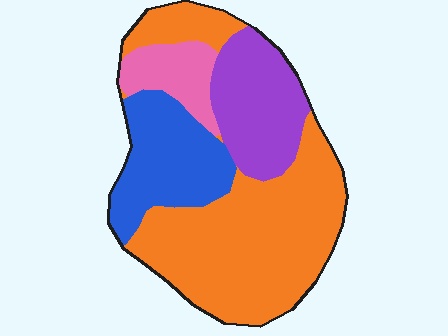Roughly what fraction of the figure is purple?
Purple covers 19% of the figure.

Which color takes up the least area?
Pink, at roughly 10%.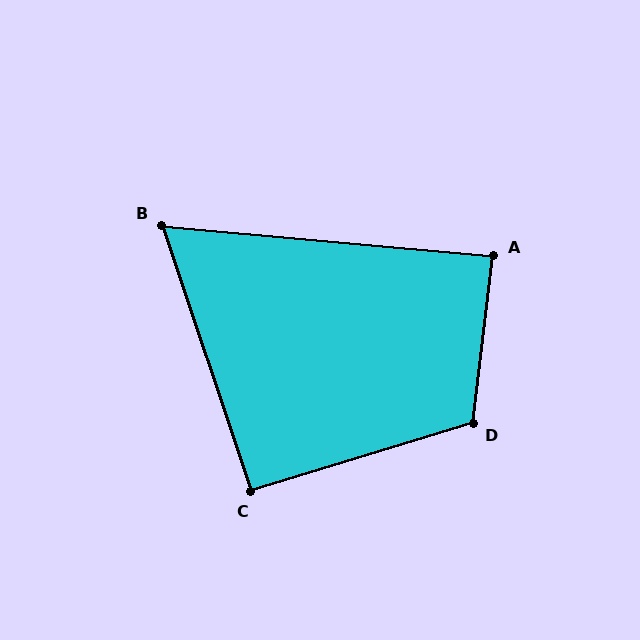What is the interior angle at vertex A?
Approximately 88 degrees (approximately right).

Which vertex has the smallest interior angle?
B, at approximately 66 degrees.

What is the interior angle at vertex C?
Approximately 92 degrees (approximately right).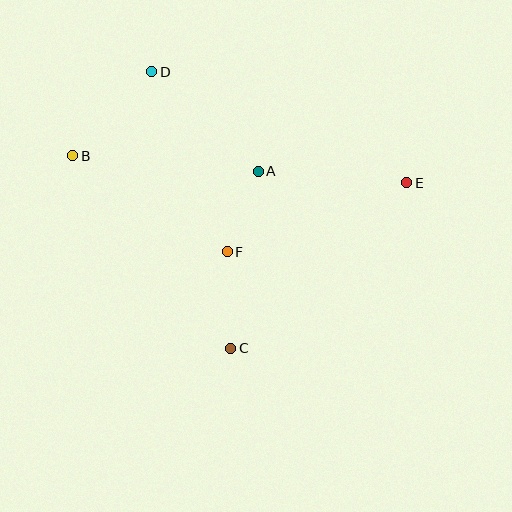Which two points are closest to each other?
Points A and F are closest to each other.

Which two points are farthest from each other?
Points B and E are farthest from each other.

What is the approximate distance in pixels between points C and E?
The distance between C and E is approximately 241 pixels.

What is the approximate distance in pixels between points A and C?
The distance between A and C is approximately 179 pixels.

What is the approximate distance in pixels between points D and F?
The distance between D and F is approximately 195 pixels.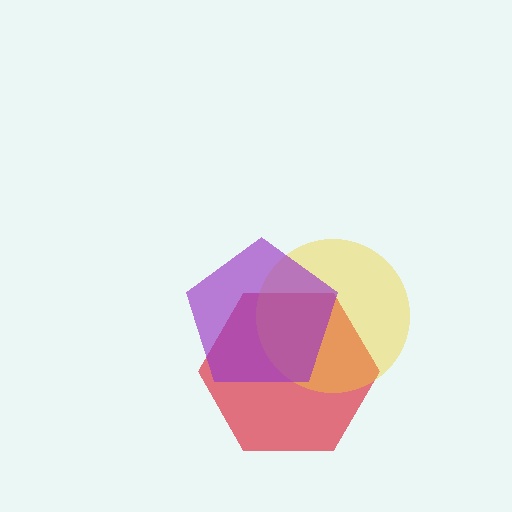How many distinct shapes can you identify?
There are 3 distinct shapes: a red hexagon, a yellow circle, a purple pentagon.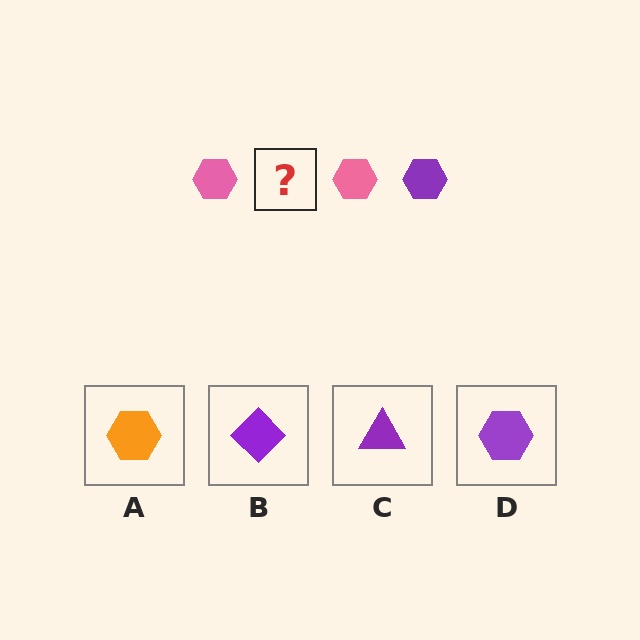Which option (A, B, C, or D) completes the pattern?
D.